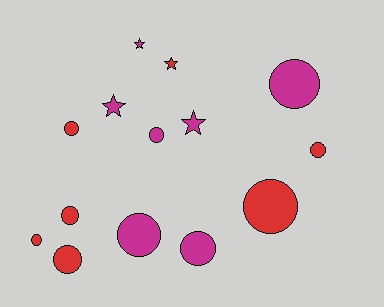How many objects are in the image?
There are 14 objects.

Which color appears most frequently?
Magenta, with 7 objects.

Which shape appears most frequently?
Circle, with 10 objects.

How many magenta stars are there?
There are 3 magenta stars.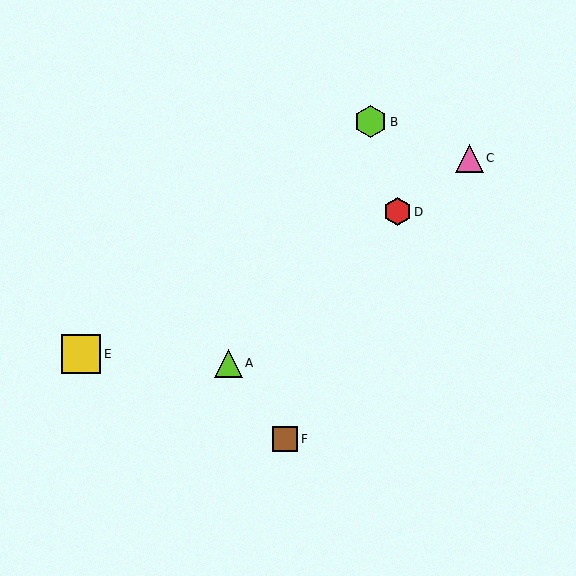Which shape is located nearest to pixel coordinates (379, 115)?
The lime hexagon (labeled B) at (370, 122) is nearest to that location.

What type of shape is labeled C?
Shape C is a pink triangle.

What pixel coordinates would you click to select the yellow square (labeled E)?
Click at (81, 354) to select the yellow square E.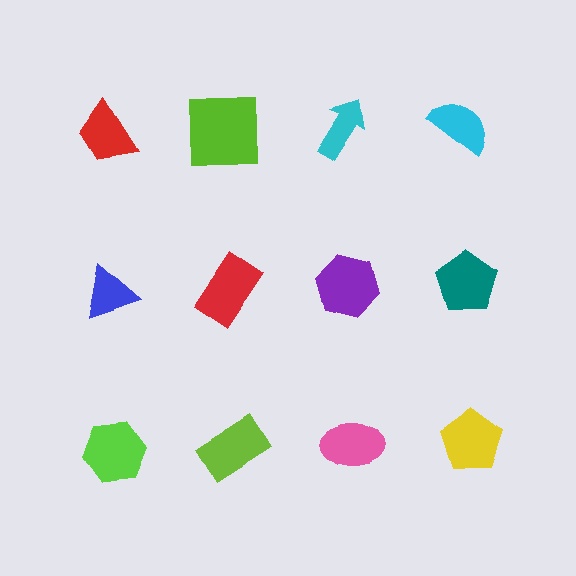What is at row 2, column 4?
A teal pentagon.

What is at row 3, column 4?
A yellow pentagon.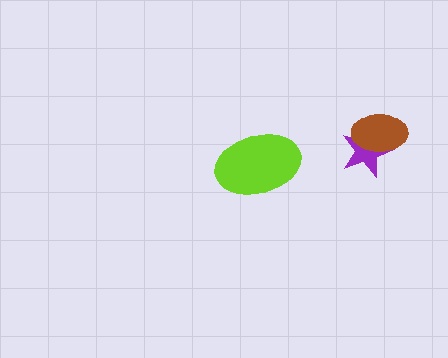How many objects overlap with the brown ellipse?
1 object overlaps with the brown ellipse.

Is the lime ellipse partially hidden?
No, no other shape covers it.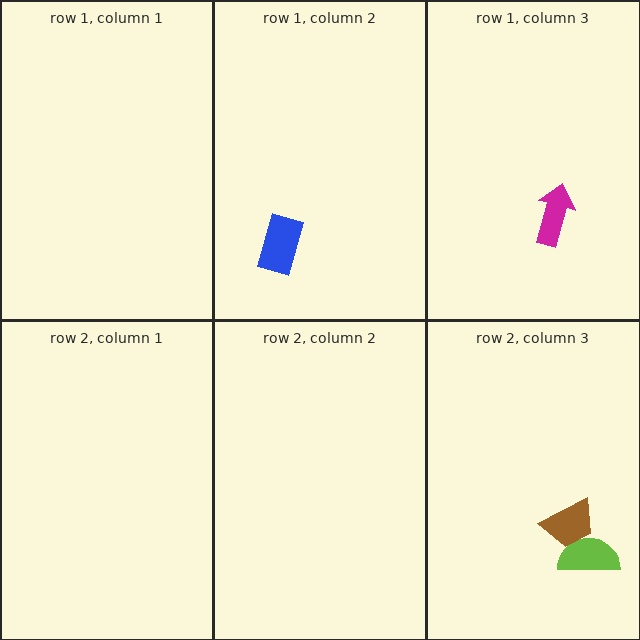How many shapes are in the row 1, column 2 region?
1.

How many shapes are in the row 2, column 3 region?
2.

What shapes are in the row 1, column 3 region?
The magenta arrow.